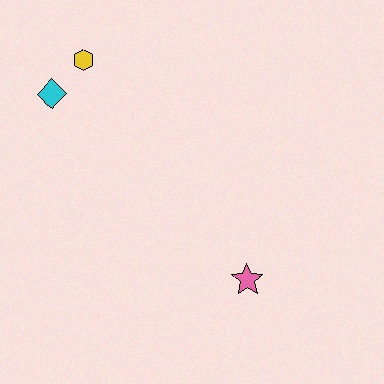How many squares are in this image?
There are no squares.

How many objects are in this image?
There are 3 objects.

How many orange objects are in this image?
There are no orange objects.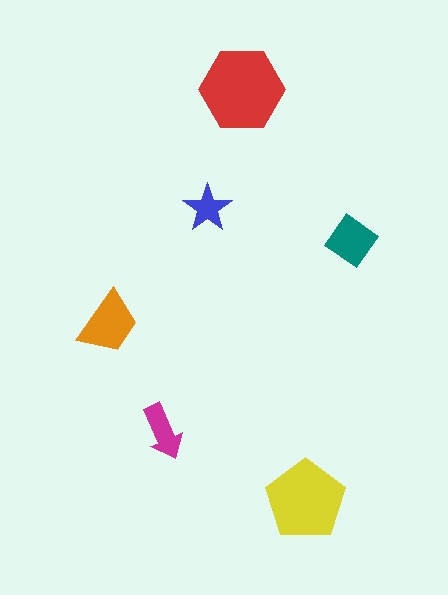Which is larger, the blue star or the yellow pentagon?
The yellow pentagon.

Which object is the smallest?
The blue star.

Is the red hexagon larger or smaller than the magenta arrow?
Larger.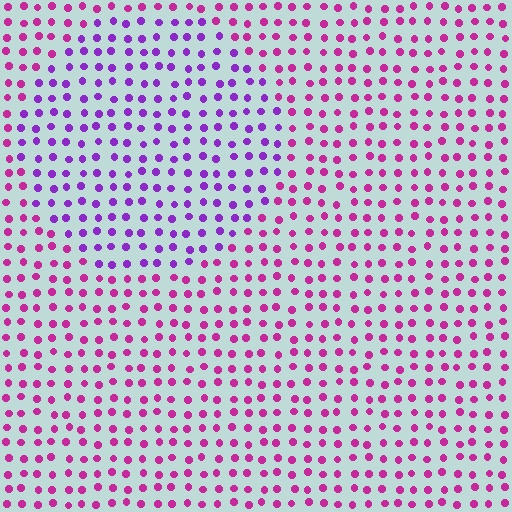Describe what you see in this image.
The image is filled with small magenta elements in a uniform arrangement. A circle-shaped region is visible where the elements are tinted to a slightly different hue, forming a subtle color boundary.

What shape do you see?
I see a circle.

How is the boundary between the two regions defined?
The boundary is defined purely by a slight shift in hue (about 38 degrees). Spacing, size, and orientation are identical on both sides.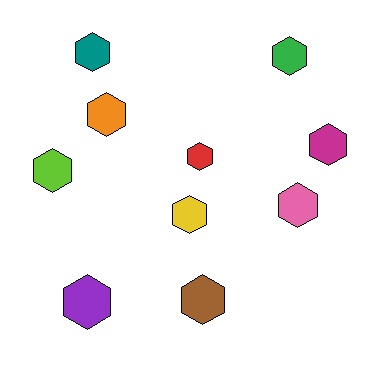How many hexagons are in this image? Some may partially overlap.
There are 10 hexagons.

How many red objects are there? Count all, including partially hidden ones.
There is 1 red object.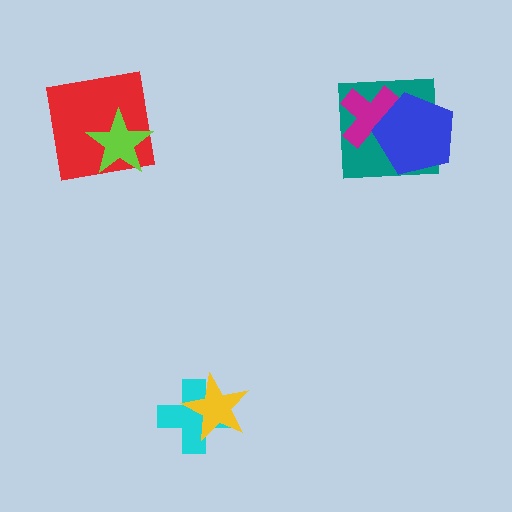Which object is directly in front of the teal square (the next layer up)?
The magenta cross is directly in front of the teal square.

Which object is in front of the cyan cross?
The yellow star is in front of the cyan cross.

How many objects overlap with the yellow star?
1 object overlaps with the yellow star.